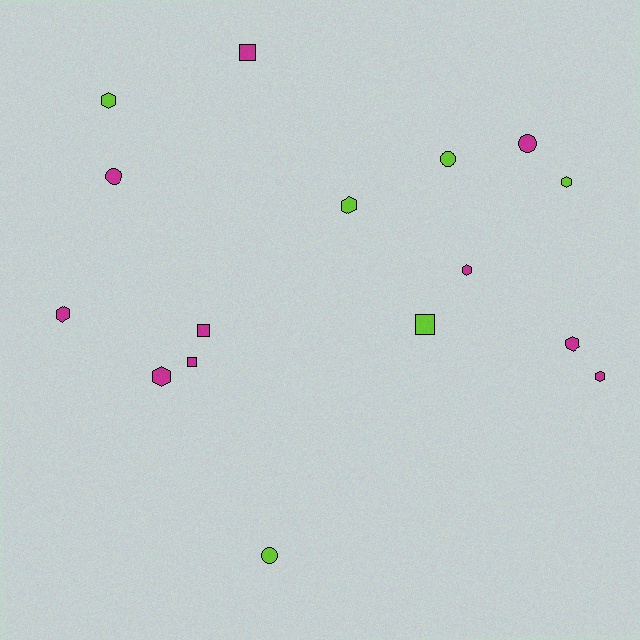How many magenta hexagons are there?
There are 5 magenta hexagons.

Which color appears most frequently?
Magenta, with 10 objects.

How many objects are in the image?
There are 16 objects.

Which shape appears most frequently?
Hexagon, with 8 objects.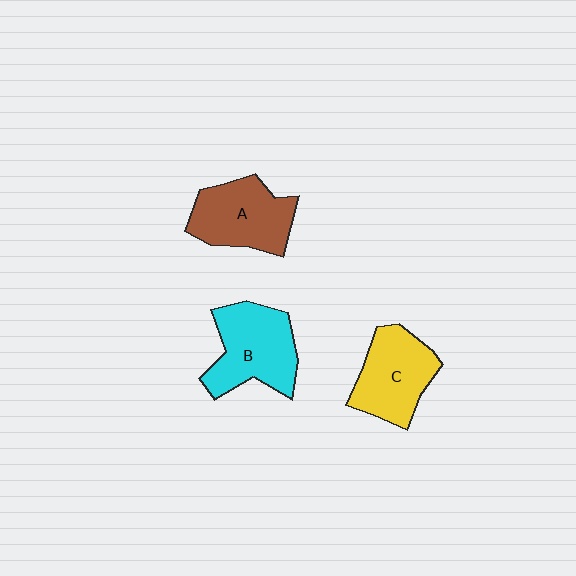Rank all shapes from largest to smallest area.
From largest to smallest: B (cyan), A (brown), C (yellow).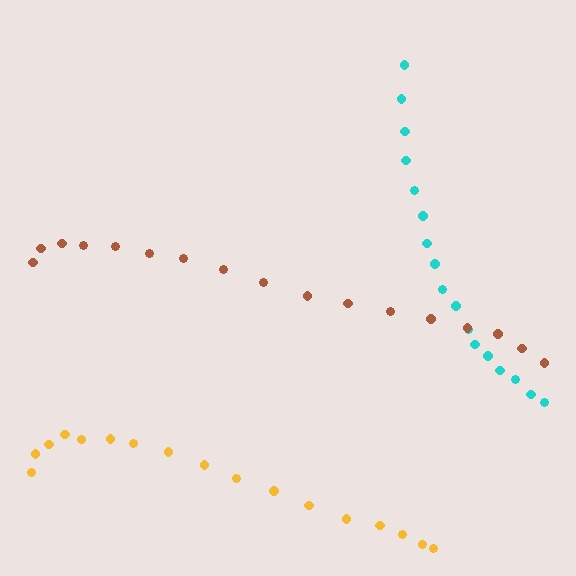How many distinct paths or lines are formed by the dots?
There are 3 distinct paths.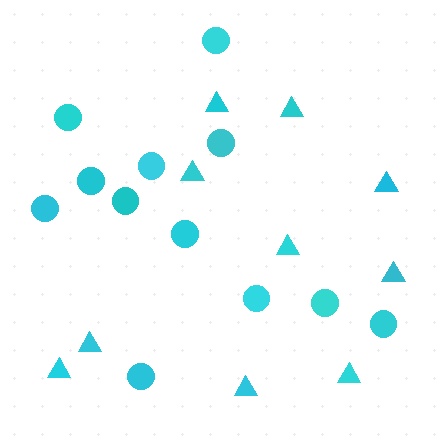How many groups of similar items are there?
There are 2 groups: one group of triangles (10) and one group of circles (12).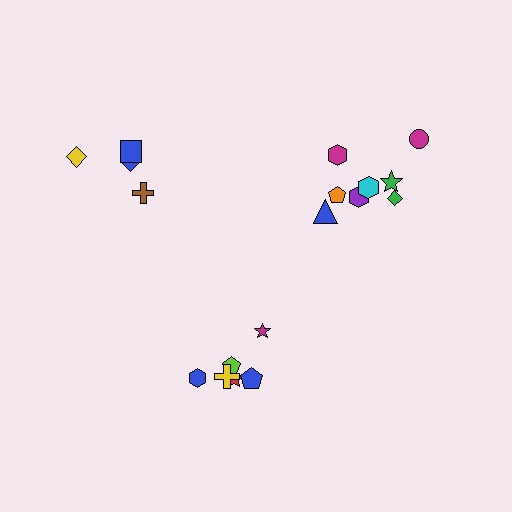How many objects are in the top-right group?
There are 8 objects.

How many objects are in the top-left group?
There are 4 objects.